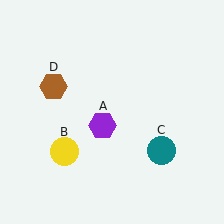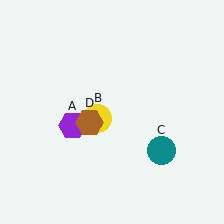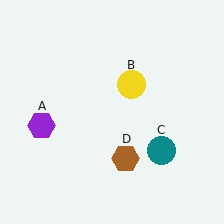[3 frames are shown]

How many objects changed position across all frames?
3 objects changed position: purple hexagon (object A), yellow circle (object B), brown hexagon (object D).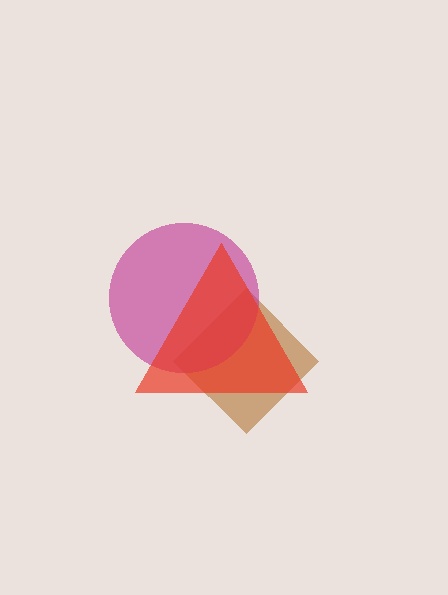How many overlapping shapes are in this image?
There are 3 overlapping shapes in the image.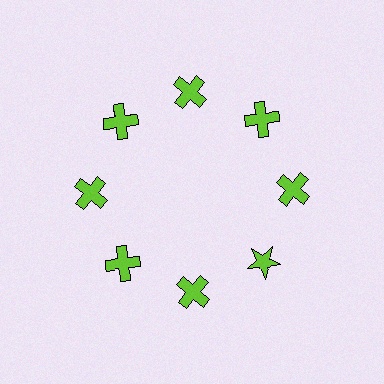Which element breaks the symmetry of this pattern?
The lime star at roughly the 4 o'clock position breaks the symmetry. All other shapes are lime crosses.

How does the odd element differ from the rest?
It has a different shape: star instead of cross.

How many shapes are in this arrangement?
There are 8 shapes arranged in a ring pattern.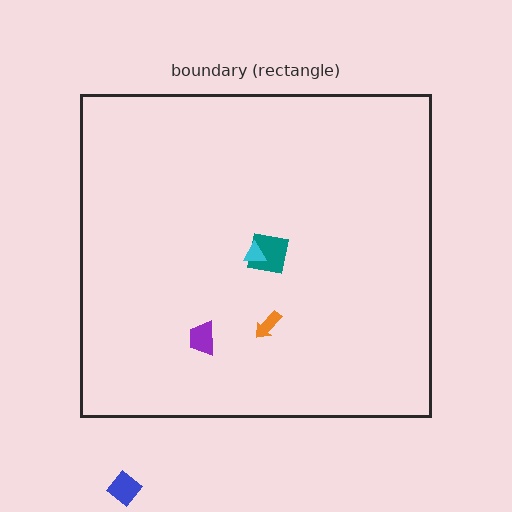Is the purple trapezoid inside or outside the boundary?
Inside.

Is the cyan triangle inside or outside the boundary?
Inside.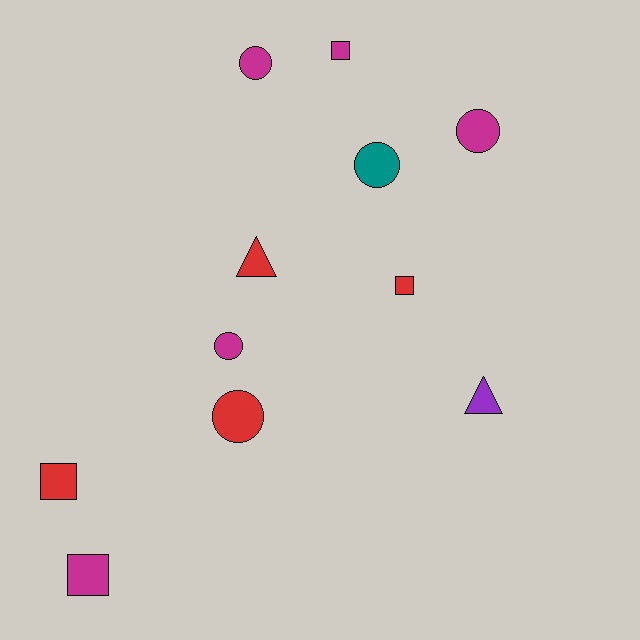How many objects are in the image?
There are 11 objects.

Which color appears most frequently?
Magenta, with 5 objects.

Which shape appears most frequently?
Circle, with 5 objects.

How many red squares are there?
There are 2 red squares.